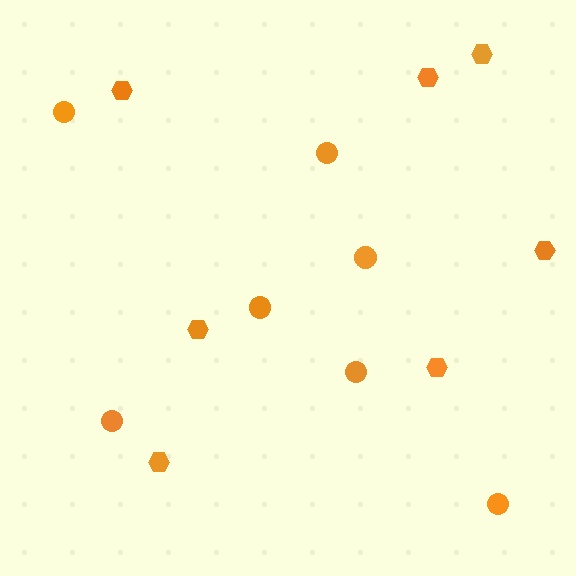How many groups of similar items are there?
There are 2 groups: one group of hexagons (7) and one group of circles (7).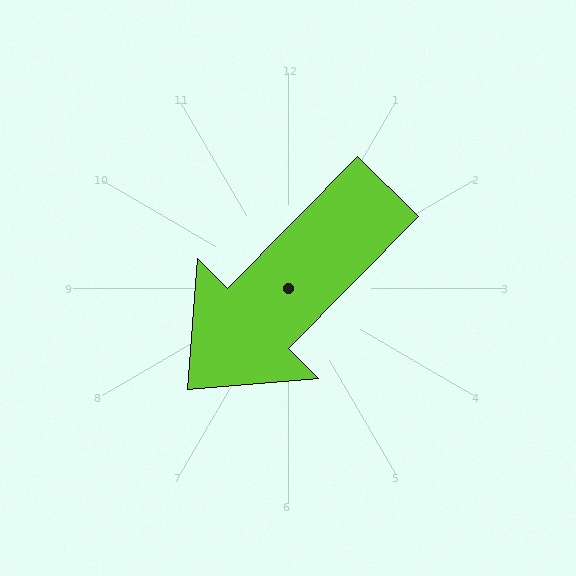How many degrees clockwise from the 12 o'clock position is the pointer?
Approximately 225 degrees.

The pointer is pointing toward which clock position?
Roughly 7 o'clock.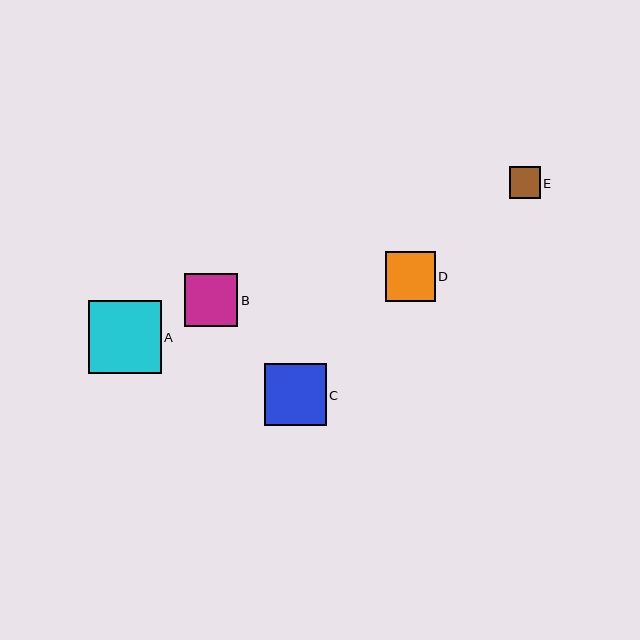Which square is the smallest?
Square E is the smallest with a size of approximately 31 pixels.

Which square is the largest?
Square A is the largest with a size of approximately 73 pixels.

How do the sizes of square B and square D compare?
Square B and square D are approximately the same size.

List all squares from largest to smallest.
From largest to smallest: A, C, B, D, E.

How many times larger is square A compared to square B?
Square A is approximately 1.4 times the size of square B.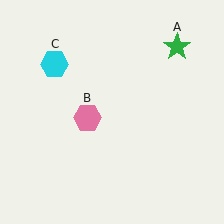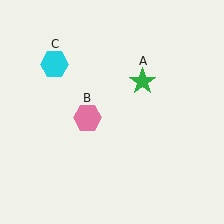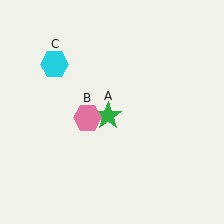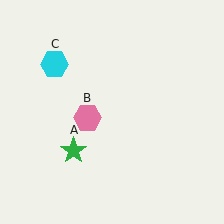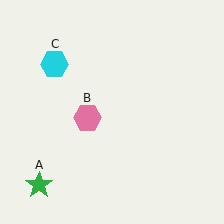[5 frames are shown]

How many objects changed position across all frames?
1 object changed position: green star (object A).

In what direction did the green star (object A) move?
The green star (object A) moved down and to the left.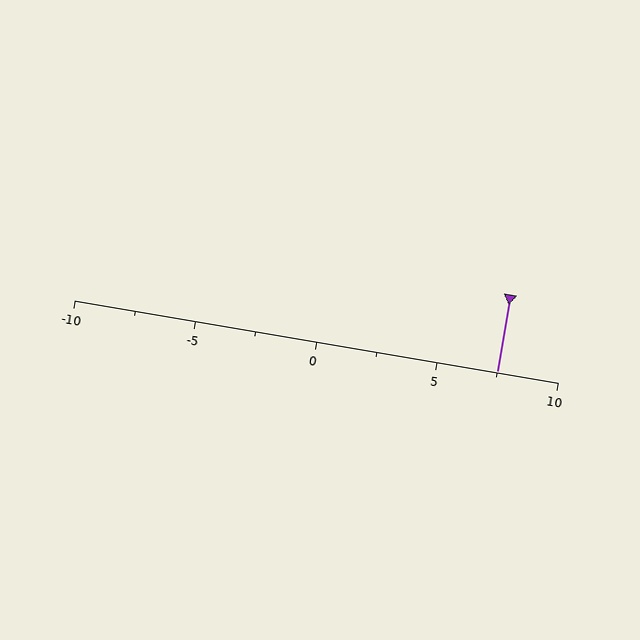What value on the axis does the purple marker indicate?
The marker indicates approximately 7.5.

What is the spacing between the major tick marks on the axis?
The major ticks are spaced 5 apart.